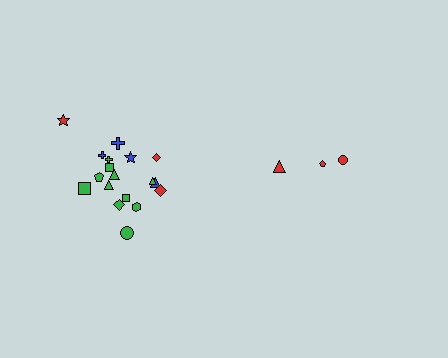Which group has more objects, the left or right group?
The left group.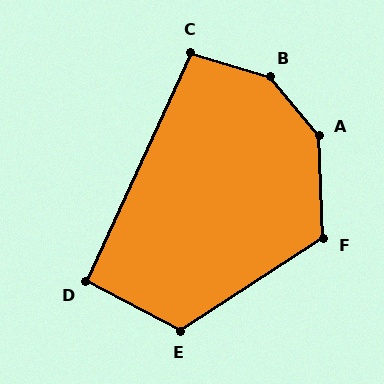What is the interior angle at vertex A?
Approximately 143 degrees (obtuse).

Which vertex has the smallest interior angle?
D, at approximately 93 degrees.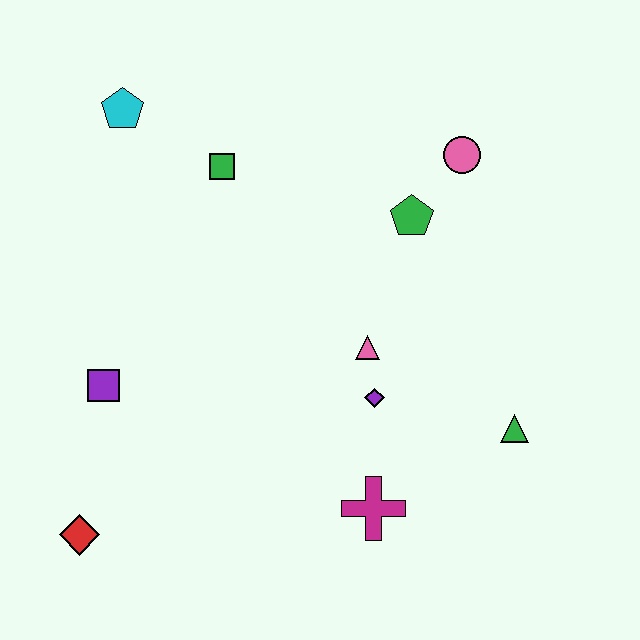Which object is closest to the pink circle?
The green pentagon is closest to the pink circle.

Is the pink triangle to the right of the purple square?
Yes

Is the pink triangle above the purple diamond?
Yes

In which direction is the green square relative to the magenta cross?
The green square is above the magenta cross.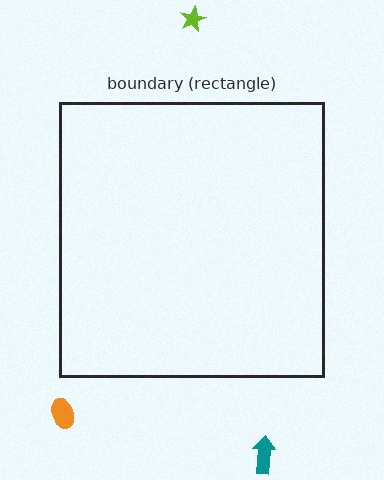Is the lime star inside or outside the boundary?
Outside.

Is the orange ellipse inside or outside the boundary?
Outside.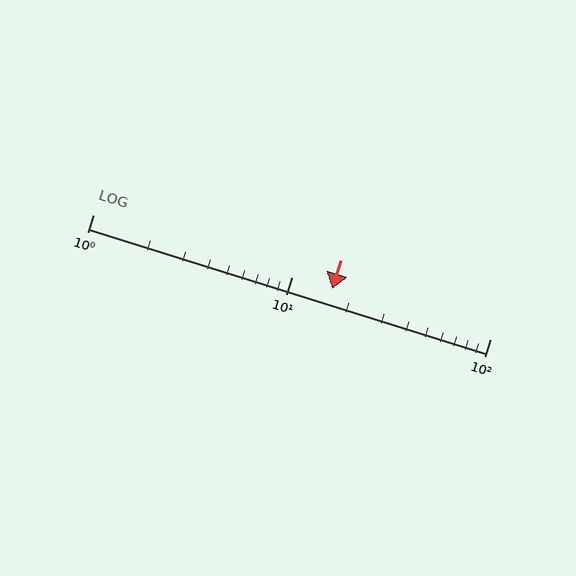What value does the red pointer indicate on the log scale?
The pointer indicates approximately 16.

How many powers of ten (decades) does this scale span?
The scale spans 2 decades, from 1 to 100.